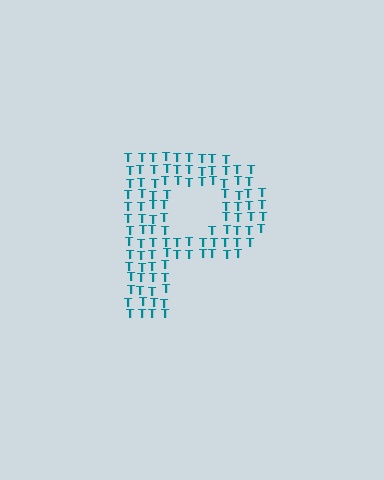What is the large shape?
The large shape is the letter P.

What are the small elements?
The small elements are letter T's.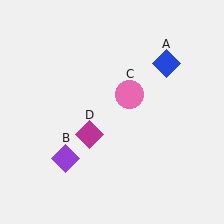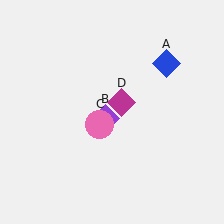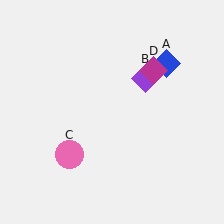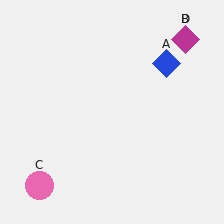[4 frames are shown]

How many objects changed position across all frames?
3 objects changed position: purple diamond (object B), pink circle (object C), magenta diamond (object D).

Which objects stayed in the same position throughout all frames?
Blue diamond (object A) remained stationary.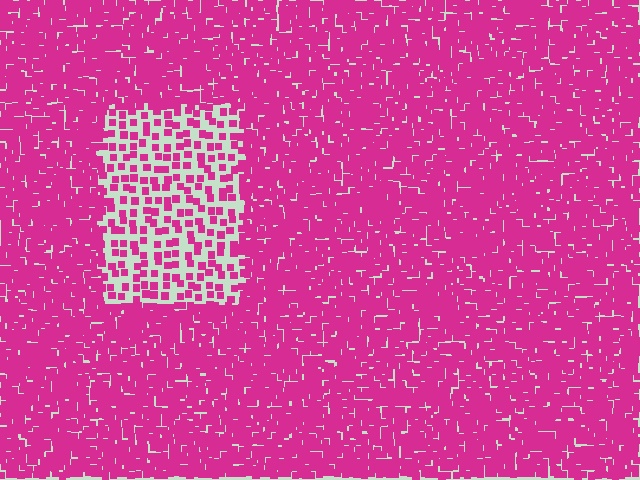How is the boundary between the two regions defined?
The boundary is defined by a change in element density (approximately 2.8x ratio). All elements are the same color, size, and shape.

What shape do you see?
I see a rectangle.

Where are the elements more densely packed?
The elements are more densely packed outside the rectangle boundary.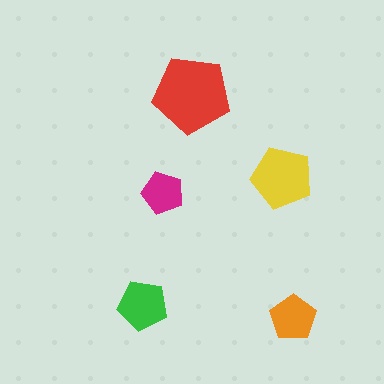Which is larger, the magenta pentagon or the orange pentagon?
The orange one.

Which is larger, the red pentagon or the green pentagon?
The red one.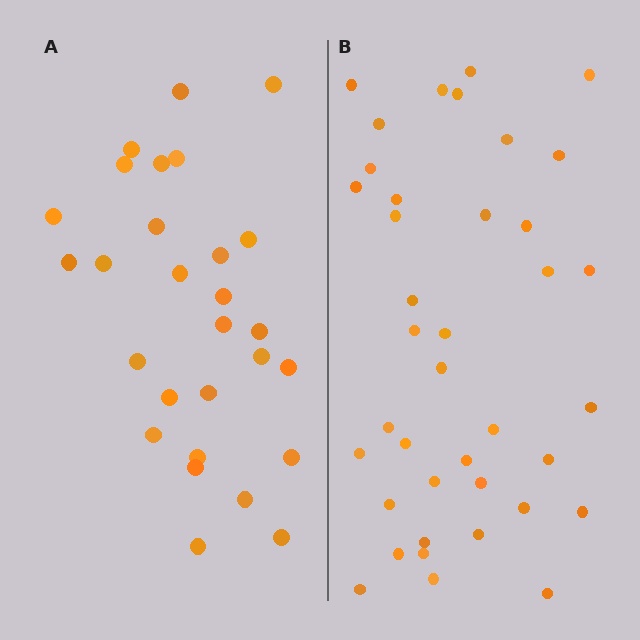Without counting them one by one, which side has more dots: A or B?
Region B (the right region) has more dots.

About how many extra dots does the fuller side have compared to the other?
Region B has roughly 12 or so more dots than region A.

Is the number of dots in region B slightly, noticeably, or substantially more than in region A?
Region B has noticeably more, but not dramatically so. The ratio is roughly 1.4 to 1.